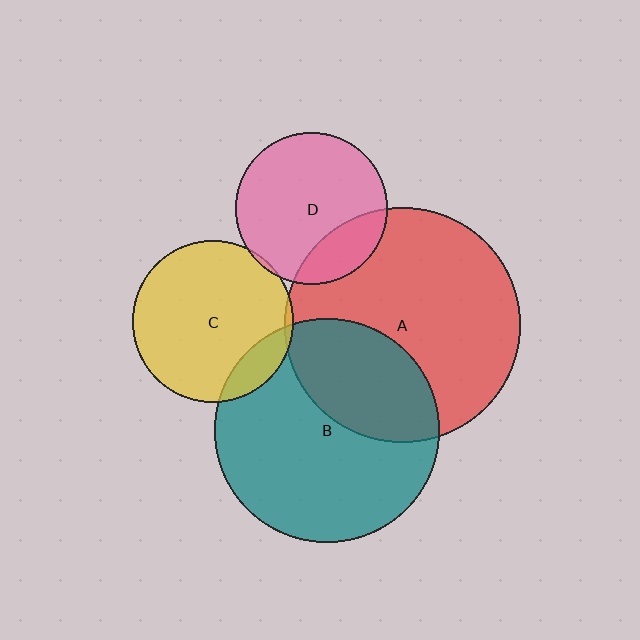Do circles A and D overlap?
Yes.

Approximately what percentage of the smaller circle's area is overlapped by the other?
Approximately 20%.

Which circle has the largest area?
Circle A (red).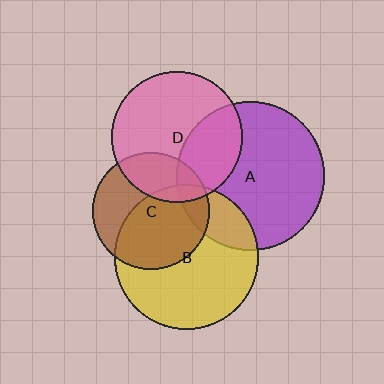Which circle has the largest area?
Circle A (purple).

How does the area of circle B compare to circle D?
Approximately 1.2 times.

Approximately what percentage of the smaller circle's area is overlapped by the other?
Approximately 5%.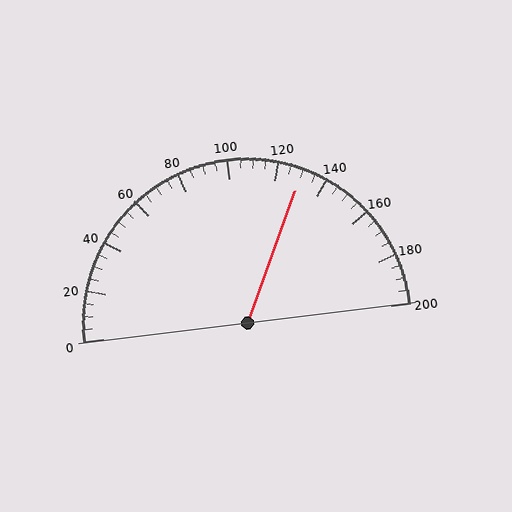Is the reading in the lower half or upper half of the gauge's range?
The reading is in the upper half of the range (0 to 200).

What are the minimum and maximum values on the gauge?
The gauge ranges from 0 to 200.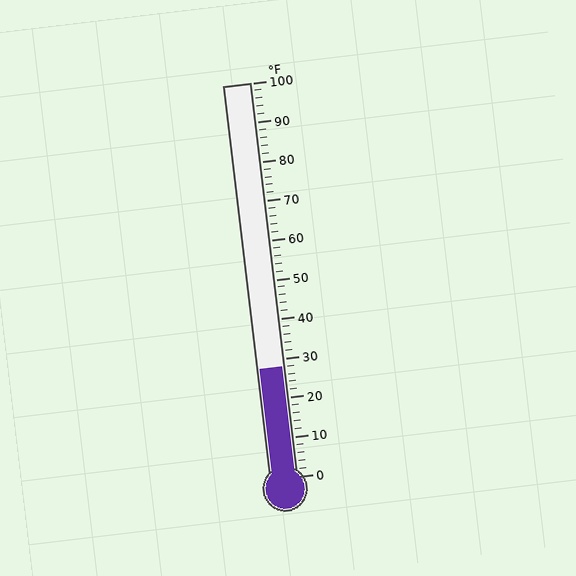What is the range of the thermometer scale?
The thermometer scale ranges from 0°F to 100°F.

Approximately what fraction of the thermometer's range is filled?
The thermometer is filled to approximately 30% of its range.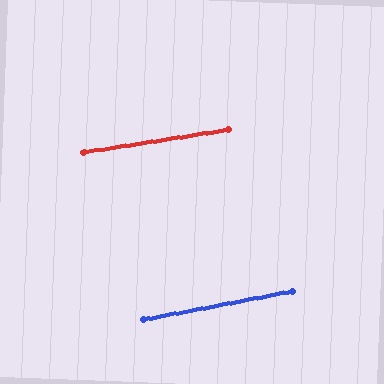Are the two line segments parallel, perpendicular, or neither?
Parallel — their directions differ by only 1.7°.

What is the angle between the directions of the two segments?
Approximately 2 degrees.